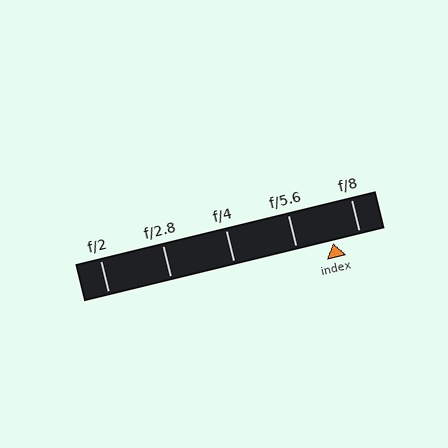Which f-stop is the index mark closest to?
The index mark is closest to f/8.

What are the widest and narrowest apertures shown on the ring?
The widest aperture shown is f/2 and the narrowest is f/8.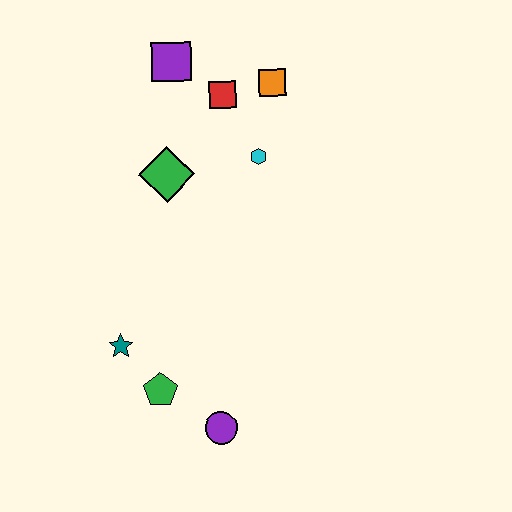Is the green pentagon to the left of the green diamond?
Yes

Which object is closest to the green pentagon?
The teal star is closest to the green pentagon.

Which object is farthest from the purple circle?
The purple square is farthest from the purple circle.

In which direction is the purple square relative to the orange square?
The purple square is to the left of the orange square.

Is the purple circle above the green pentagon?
No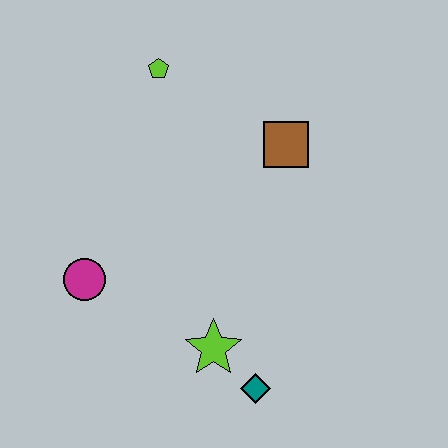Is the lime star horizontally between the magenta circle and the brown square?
Yes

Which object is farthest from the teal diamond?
The lime pentagon is farthest from the teal diamond.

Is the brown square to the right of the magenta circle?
Yes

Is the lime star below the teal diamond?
No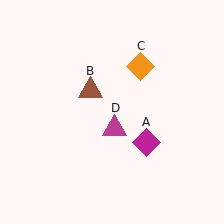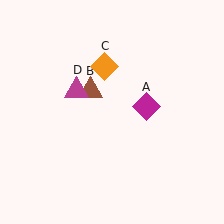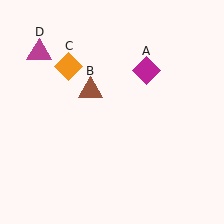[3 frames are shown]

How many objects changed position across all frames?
3 objects changed position: magenta diamond (object A), orange diamond (object C), magenta triangle (object D).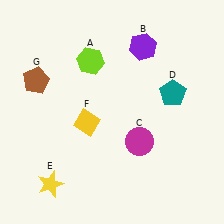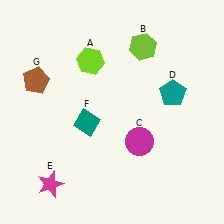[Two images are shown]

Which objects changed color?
B changed from purple to lime. E changed from yellow to magenta. F changed from yellow to teal.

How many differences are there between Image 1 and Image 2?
There are 3 differences between the two images.